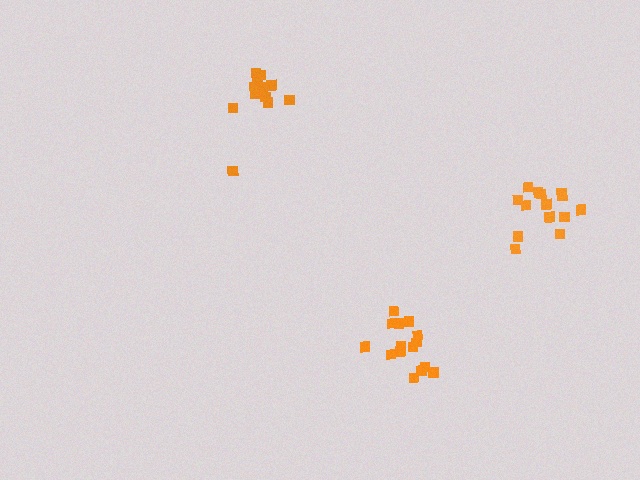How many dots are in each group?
Group 1: 14 dots, Group 2: 16 dots, Group 3: 12 dots (42 total).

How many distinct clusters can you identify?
There are 3 distinct clusters.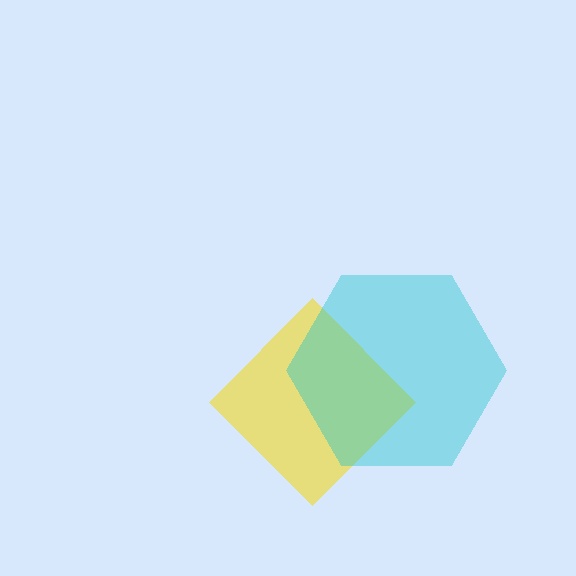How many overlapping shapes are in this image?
There are 2 overlapping shapes in the image.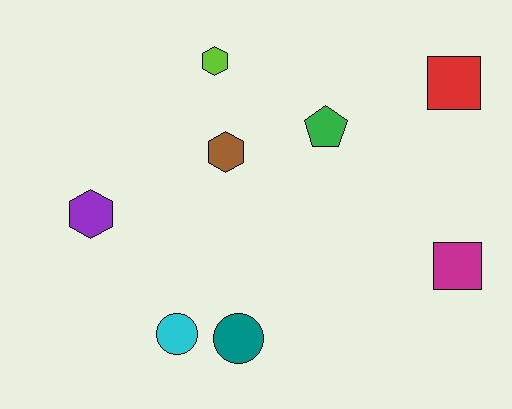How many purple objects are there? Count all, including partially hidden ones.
There is 1 purple object.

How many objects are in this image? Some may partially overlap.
There are 8 objects.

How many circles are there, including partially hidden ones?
There are 2 circles.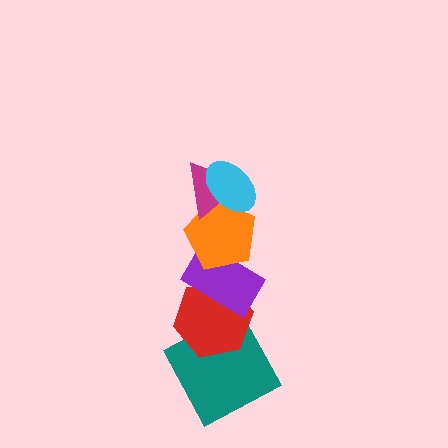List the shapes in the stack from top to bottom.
From top to bottom: the cyan ellipse, the magenta triangle, the orange pentagon, the purple rectangle, the red hexagon, the teal square.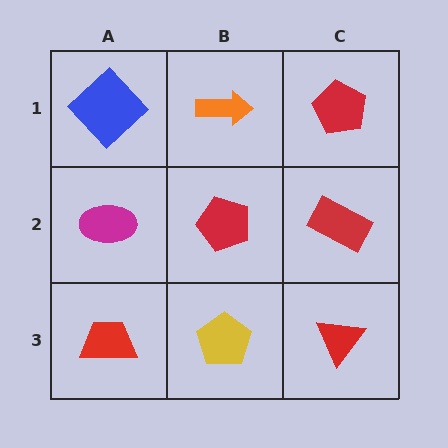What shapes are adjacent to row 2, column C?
A red pentagon (row 1, column C), a red triangle (row 3, column C), a red pentagon (row 2, column B).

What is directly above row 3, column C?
A red rectangle.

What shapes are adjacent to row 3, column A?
A magenta ellipse (row 2, column A), a yellow pentagon (row 3, column B).